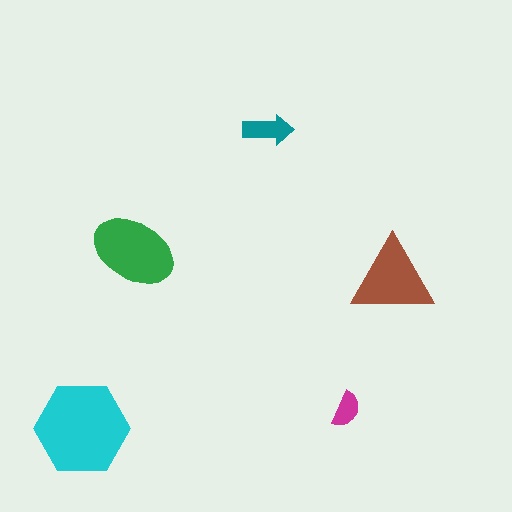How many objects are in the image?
There are 5 objects in the image.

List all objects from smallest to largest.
The magenta semicircle, the teal arrow, the brown triangle, the green ellipse, the cyan hexagon.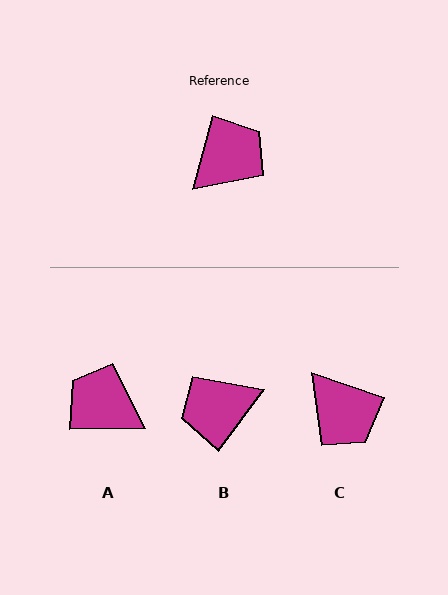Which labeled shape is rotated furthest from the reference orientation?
B, about 159 degrees away.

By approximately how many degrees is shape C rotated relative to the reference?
Approximately 93 degrees clockwise.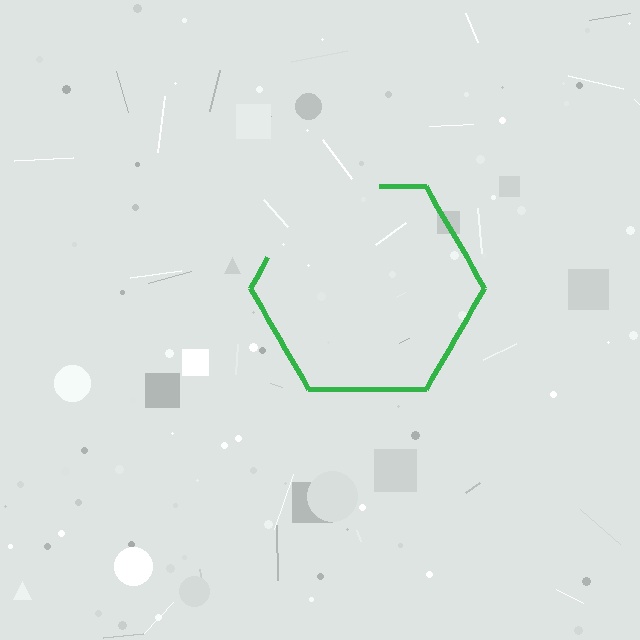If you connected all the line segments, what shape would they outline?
They would outline a hexagon.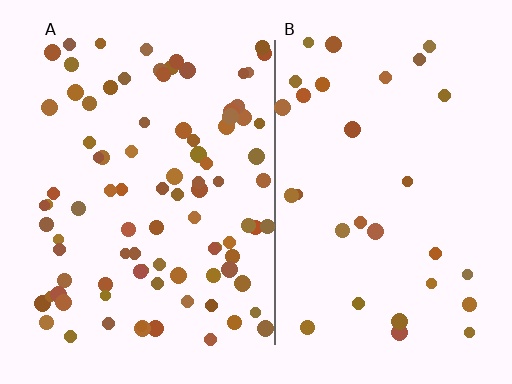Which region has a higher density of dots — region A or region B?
A (the left).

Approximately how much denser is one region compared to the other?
Approximately 2.9× — region A over region B.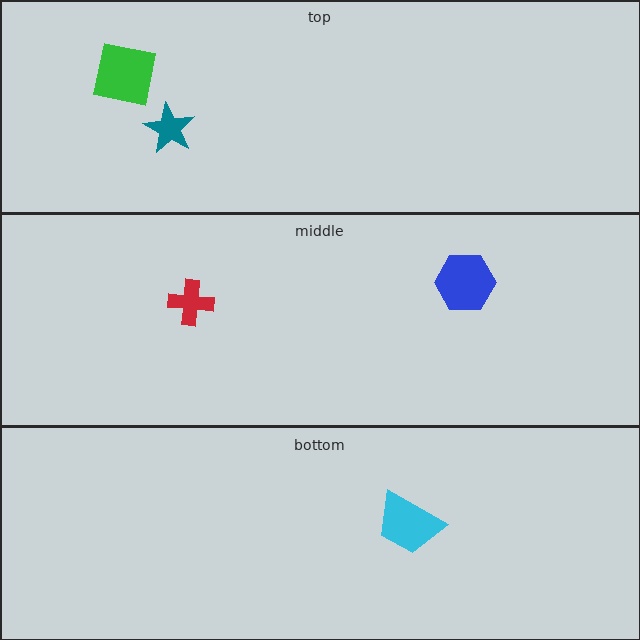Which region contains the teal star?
The top region.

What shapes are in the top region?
The teal star, the green square.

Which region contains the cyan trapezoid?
The bottom region.